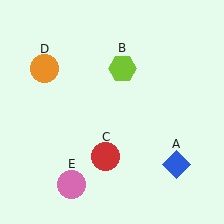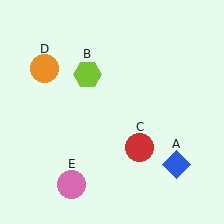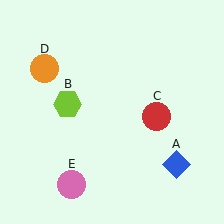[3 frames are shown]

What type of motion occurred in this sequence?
The lime hexagon (object B), red circle (object C) rotated counterclockwise around the center of the scene.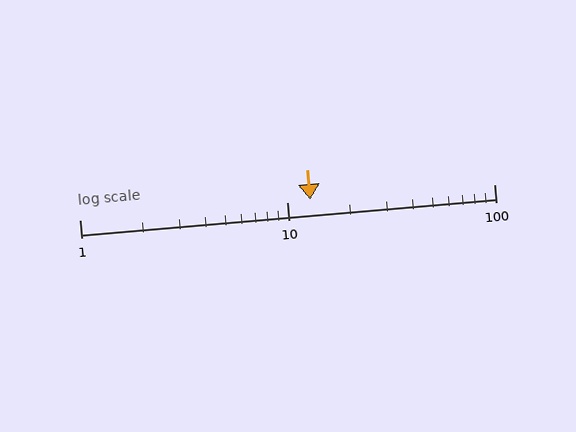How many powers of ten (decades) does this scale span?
The scale spans 2 decades, from 1 to 100.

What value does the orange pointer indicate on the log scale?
The pointer indicates approximately 13.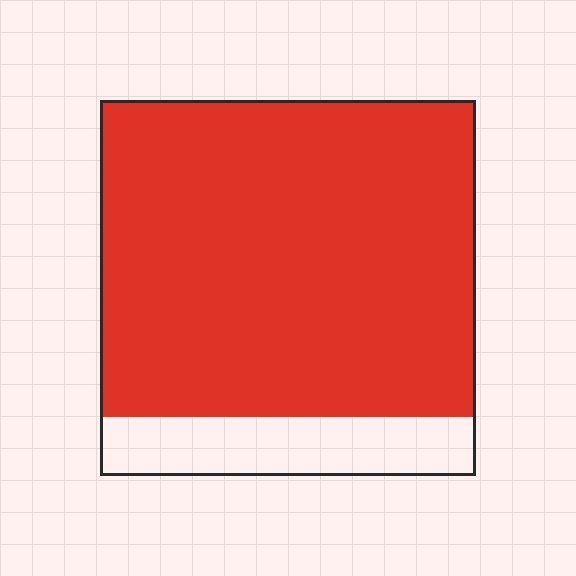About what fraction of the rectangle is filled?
About five sixths (5/6).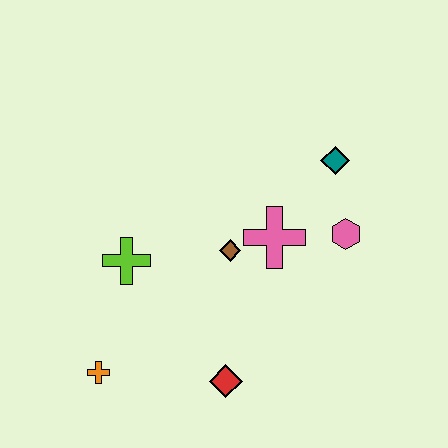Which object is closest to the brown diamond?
The pink cross is closest to the brown diamond.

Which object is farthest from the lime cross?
The teal diamond is farthest from the lime cross.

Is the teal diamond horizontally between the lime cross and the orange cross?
No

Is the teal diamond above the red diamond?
Yes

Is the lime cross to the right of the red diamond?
No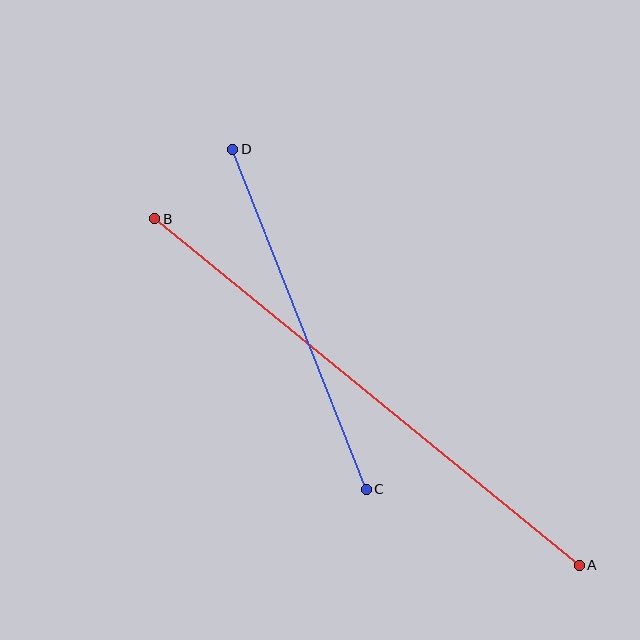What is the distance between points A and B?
The distance is approximately 548 pixels.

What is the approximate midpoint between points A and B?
The midpoint is at approximately (367, 392) pixels.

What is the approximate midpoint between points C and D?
The midpoint is at approximately (299, 319) pixels.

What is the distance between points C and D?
The distance is approximately 365 pixels.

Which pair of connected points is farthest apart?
Points A and B are farthest apart.